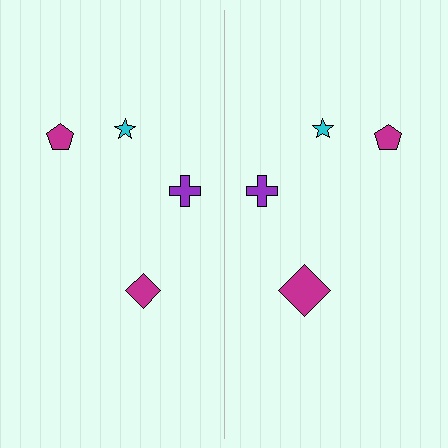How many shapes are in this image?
There are 8 shapes in this image.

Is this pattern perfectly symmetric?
No, the pattern is not perfectly symmetric. The magenta diamond on the right side has a different size than its mirror counterpart.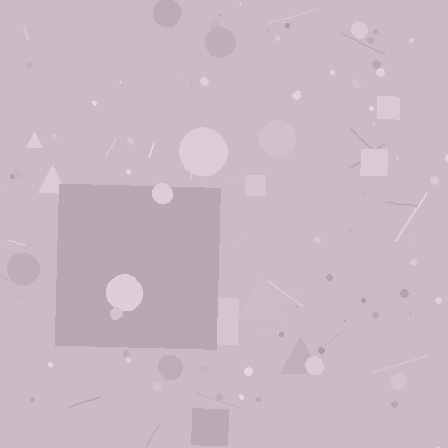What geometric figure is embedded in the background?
A square is embedded in the background.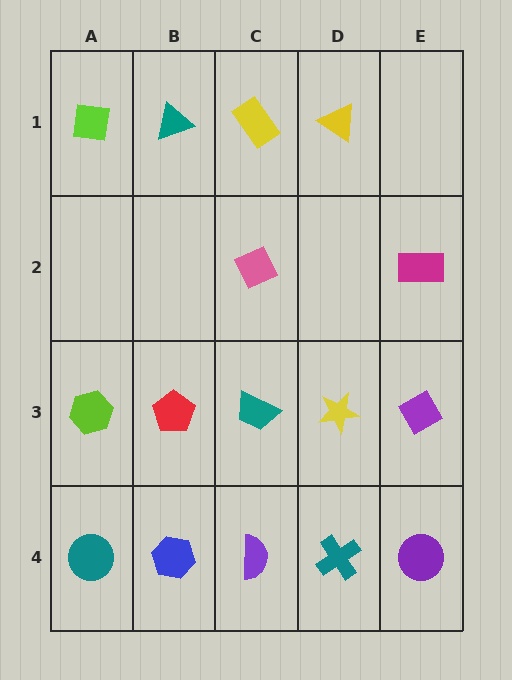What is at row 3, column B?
A red pentagon.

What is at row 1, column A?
A lime square.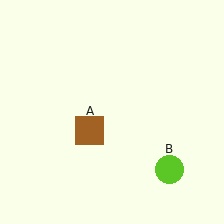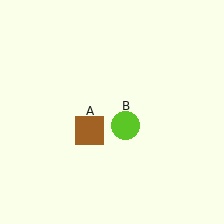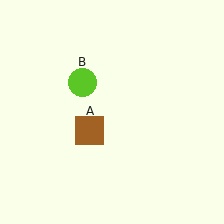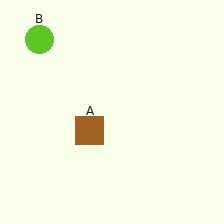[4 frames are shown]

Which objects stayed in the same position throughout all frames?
Brown square (object A) remained stationary.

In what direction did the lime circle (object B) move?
The lime circle (object B) moved up and to the left.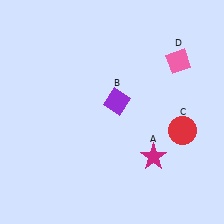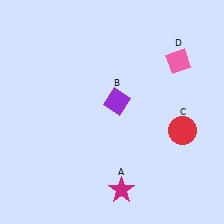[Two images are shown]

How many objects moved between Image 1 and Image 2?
1 object moved between the two images.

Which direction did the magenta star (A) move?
The magenta star (A) moved down.